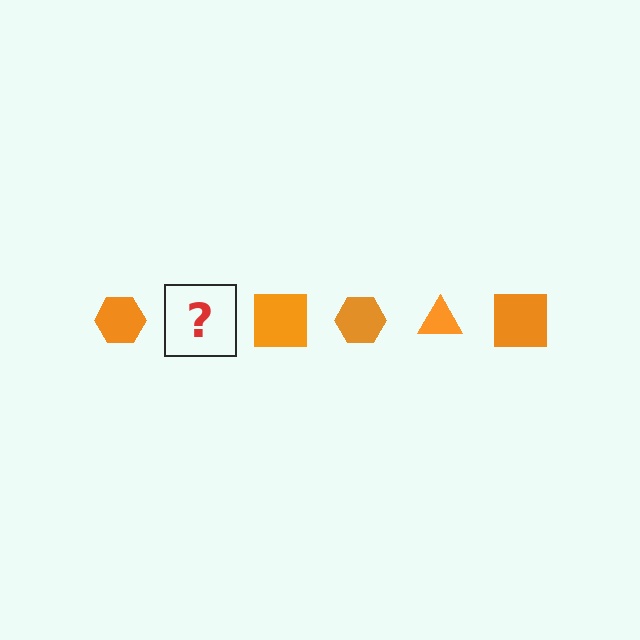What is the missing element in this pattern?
The missing element is an orange triangle.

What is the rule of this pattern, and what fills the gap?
The rule is that the pattern cycles through hexagon, triangle, square shapes in orange. The gap should be filled with an orange triangle.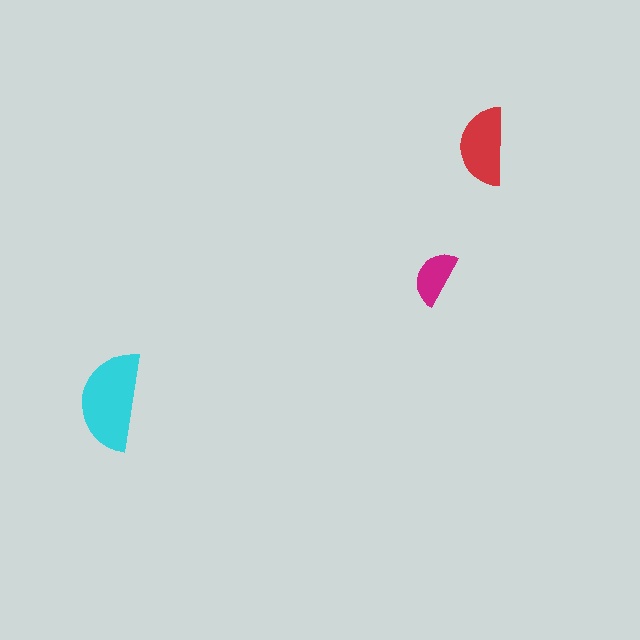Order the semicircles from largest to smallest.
the cyan one, the red one, the magenta one.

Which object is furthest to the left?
The cyan semicircle is leftmost.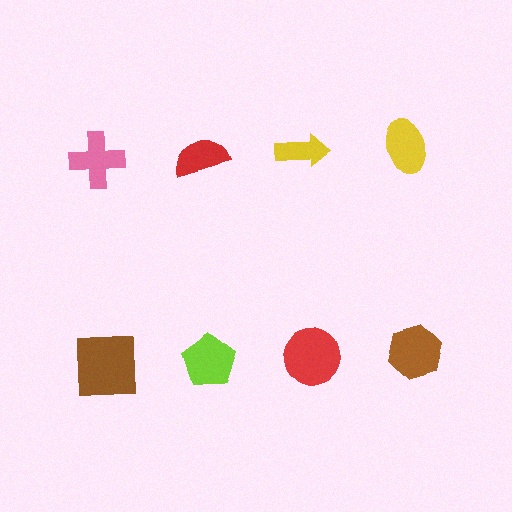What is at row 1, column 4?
A yellow ellipse.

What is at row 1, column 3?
A yellow arrow.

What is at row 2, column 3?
A red circle.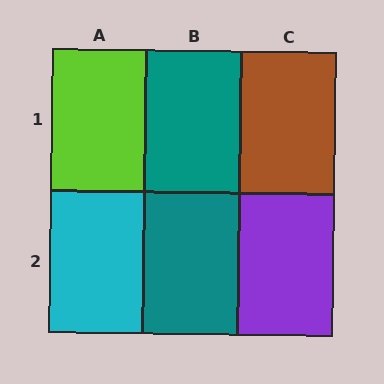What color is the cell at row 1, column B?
Teal.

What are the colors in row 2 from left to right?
Cyan, teal, purple.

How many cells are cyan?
1 cell is cyan.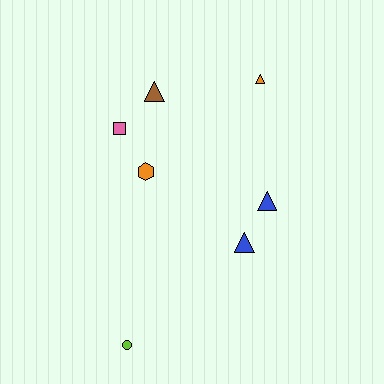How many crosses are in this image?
There are no crosses.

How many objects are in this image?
There are 7 objects.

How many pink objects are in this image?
There is 1 pink object.